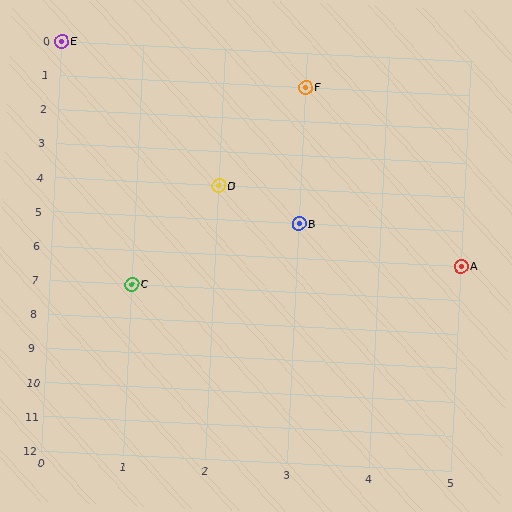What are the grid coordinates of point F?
Point F is at grid coordinates (3, 1).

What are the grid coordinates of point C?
Point C is at grid coordinates (1, 7).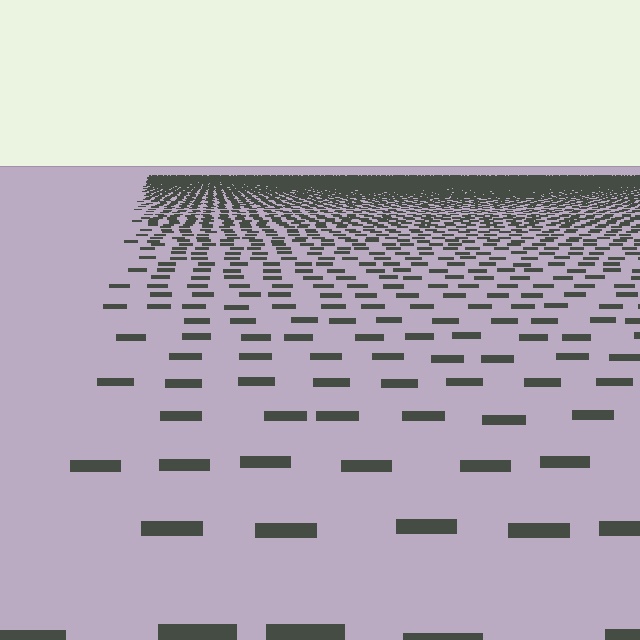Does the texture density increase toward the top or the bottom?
Density increases toward the top.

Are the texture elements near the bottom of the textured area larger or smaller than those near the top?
Larger. Near the bottom, elements are closer to the viewer and appear at a bigger on-screen size.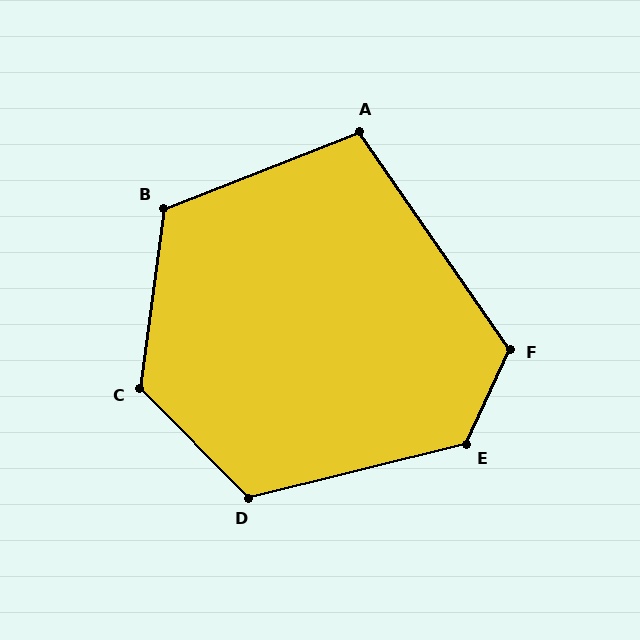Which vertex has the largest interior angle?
E, at approximately 129 degrees.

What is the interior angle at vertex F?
Approximately 121 degrees (obtuse).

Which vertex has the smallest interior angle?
A, at approximately 103 degrees.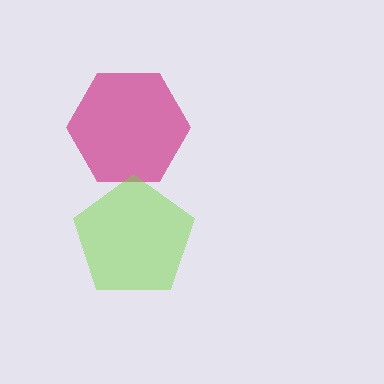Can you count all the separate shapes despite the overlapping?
Yes, there are 2 separate shapes.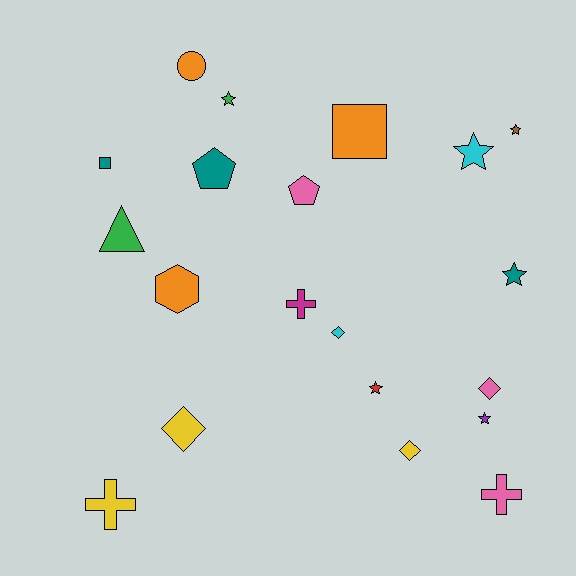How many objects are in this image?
There are 20 objects.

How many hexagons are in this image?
There is 1 hexagon.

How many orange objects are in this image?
There are 3 orange objects.